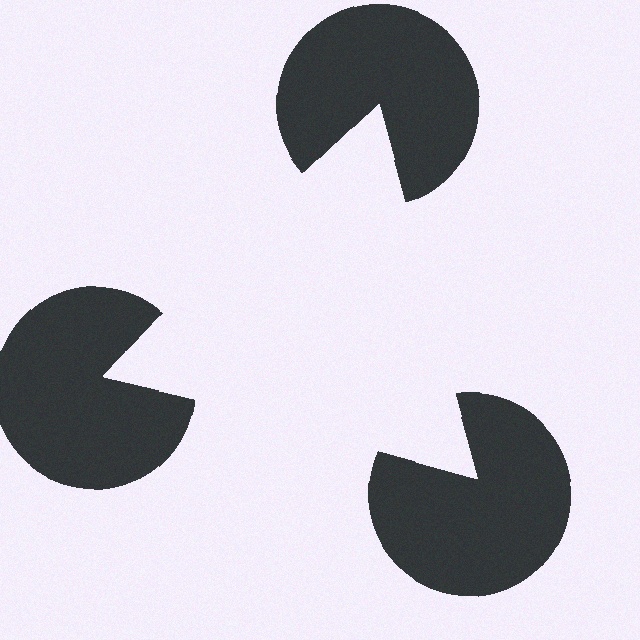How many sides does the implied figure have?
3 sides.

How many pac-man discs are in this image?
There are 3 — one at each vertex of the illusory triangle.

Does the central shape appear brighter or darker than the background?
It typically appears slightly brighter than the background, even though no actual brightness change is drawn.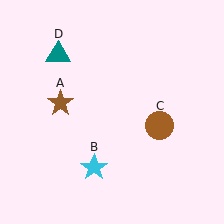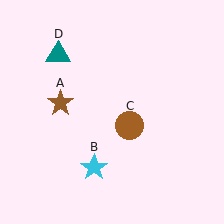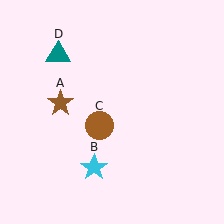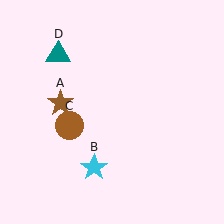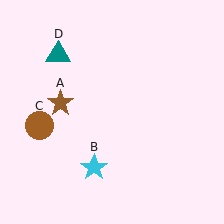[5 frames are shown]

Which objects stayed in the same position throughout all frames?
Brown star (object A) and cyan star (object B) and teal triangle (object D) remained stationary.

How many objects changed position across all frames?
1 object changed position: brown circle (object C).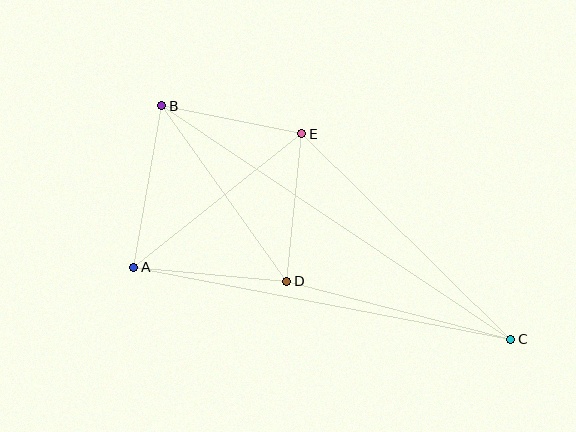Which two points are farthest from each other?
Points B and C are farthest from each other.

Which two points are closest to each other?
Points B and E are closest to each other.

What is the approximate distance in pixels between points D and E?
The distance between D and E is approximately 148 pixels.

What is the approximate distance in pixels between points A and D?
The distance between A and D is approximately 153 pixels.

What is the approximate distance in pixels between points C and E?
The distance between C and E is approximately 293 pixels.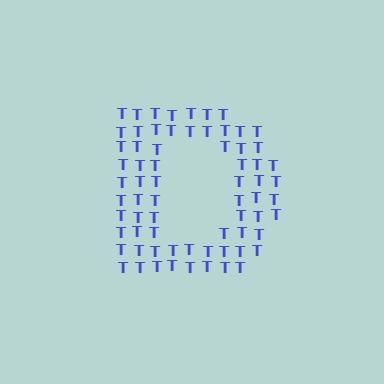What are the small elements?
The small elements are letter T's.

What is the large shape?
The large shape is the letter D.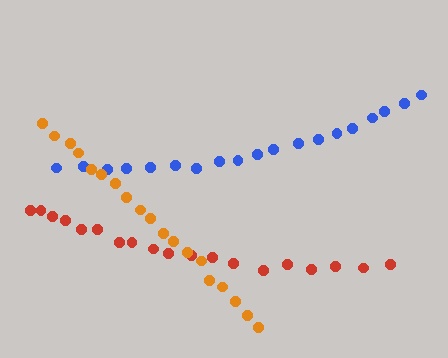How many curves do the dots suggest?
There are 3 distinct paths.